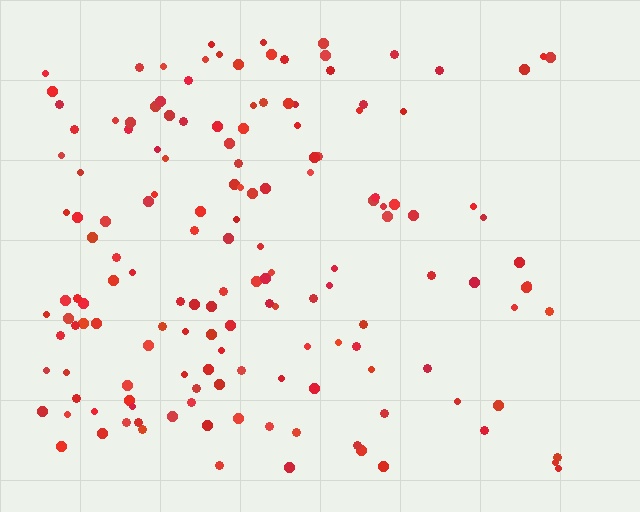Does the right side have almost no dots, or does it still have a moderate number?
Still a moderate number, just noticeably fewer than the left.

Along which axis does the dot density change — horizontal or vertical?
Horizontal.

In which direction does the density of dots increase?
From right to left, with the left side densest.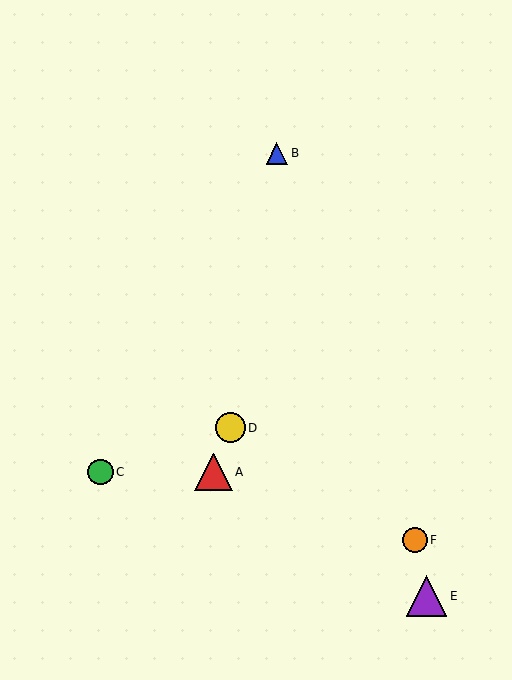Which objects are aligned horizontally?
Objects A, C are aligned horizontally.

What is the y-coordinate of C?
Object C is at y≈472.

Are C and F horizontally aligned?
No, C is at y≈472 and F is at y≈540.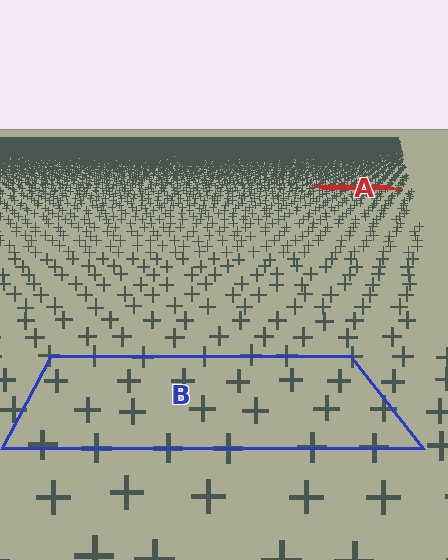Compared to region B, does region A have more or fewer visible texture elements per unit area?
Region A has more texture elements per unit area — they are packed more densely because it is farther away.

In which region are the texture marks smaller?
The texture marks are smaller in region A, because it is farther away.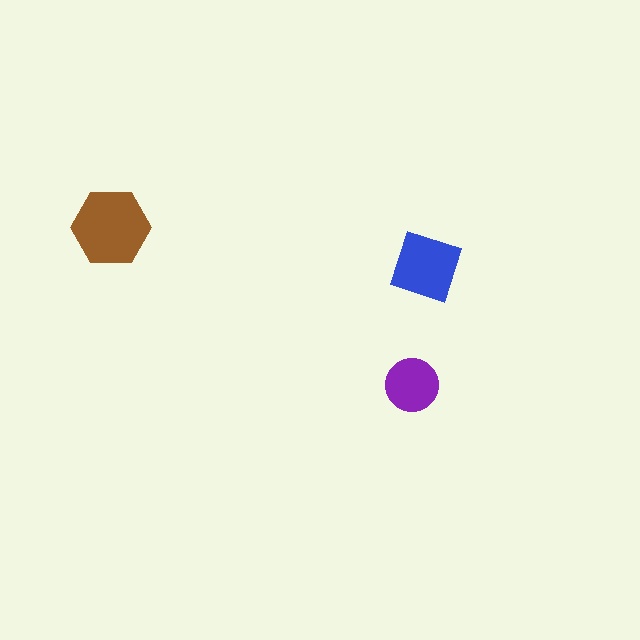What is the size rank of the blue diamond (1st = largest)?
2nd.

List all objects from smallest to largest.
The purple circle, the blue diamond, the brown hexagon.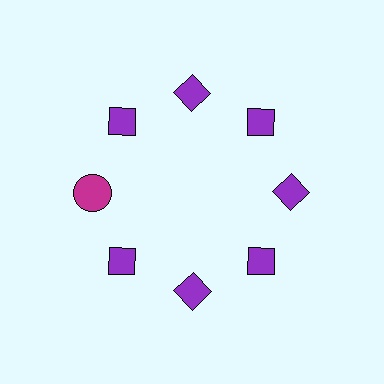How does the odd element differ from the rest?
It differs in both color (magenta instead of purple) and shape (circle instead of diamond).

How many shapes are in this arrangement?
There are 8 shapes arranged in a ring pattern.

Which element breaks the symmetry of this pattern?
The magenta circle at roughly the 9 o'clock position breaks the symmetry. All other shapes are purple diamonds.